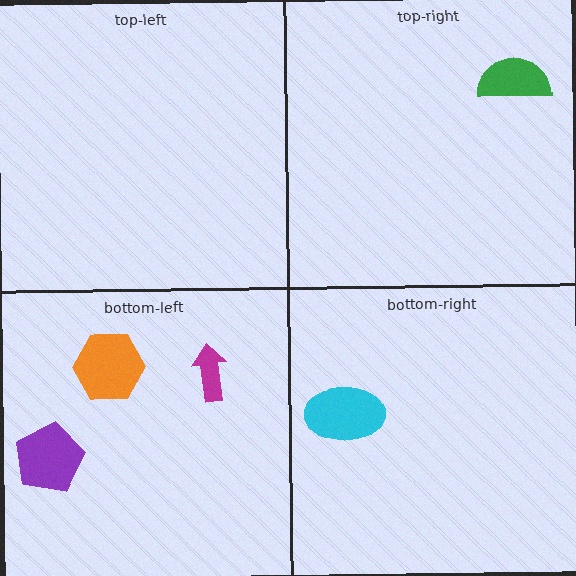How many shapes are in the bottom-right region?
1.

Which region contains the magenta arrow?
The bottom-left region.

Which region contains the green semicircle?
The top-right region.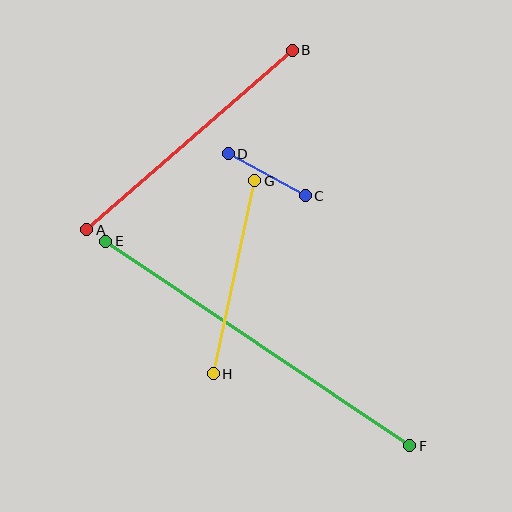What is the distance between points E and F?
The distance is approximately 367 pixels.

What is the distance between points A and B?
The distance is approximately 273 pixels.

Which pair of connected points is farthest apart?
Points E and F are farthest apart.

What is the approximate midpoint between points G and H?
The midpoint is at approximately (234, 277) pixels.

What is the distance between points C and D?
The distance is approximately 88 pixels.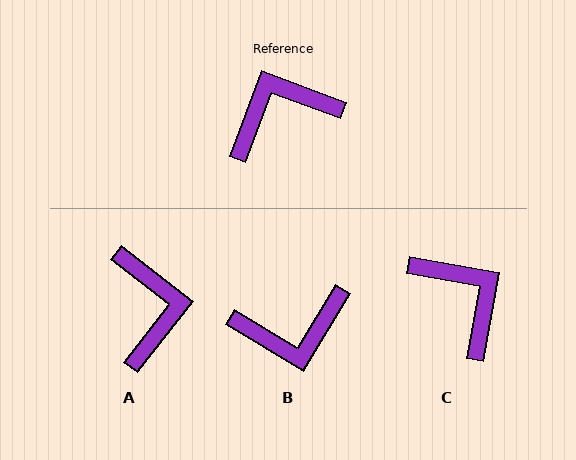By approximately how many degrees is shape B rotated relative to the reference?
Approximately 169 degrees counter-clockwise.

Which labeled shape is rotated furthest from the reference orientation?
B, about 169 degrees away.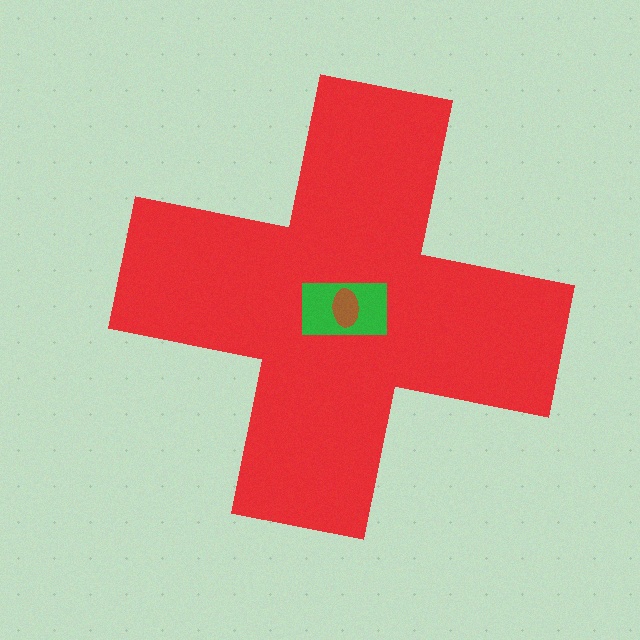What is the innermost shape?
The brown ellipse.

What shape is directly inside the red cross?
The green rectangle.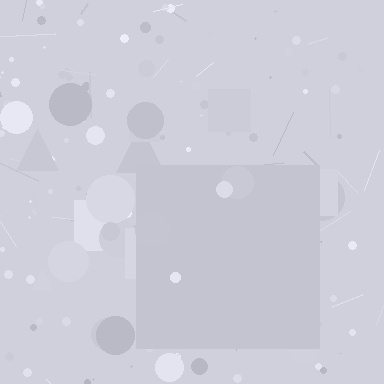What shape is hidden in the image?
A square is hidden in the image.